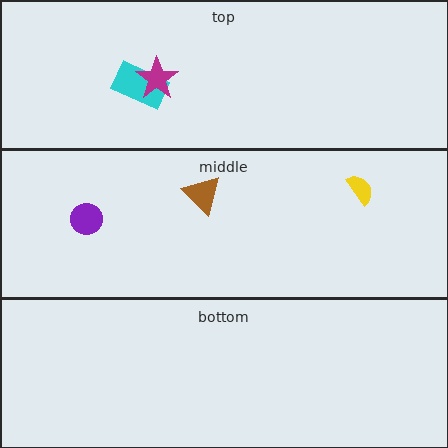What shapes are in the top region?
The cyan rectangle, the magenta star.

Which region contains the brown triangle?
The middle region.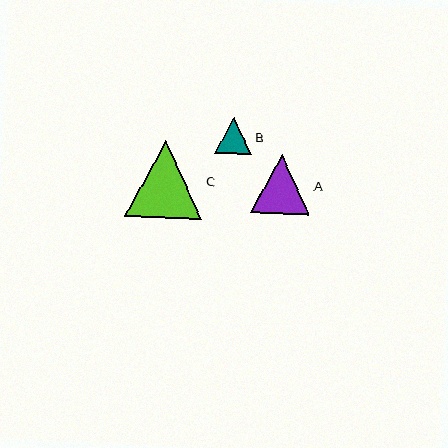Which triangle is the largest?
Triangle C is the largest with a size of approximately 77 pixels.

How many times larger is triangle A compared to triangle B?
Triangle A is approximately 1.6 times the size of triangle B.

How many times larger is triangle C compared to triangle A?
Triangle C is approximately 1.3 times the size of triangle A.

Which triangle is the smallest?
Triangle B is the smallest with a size of approximately 36 pixels.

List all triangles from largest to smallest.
From largest to smallest: C, A, B.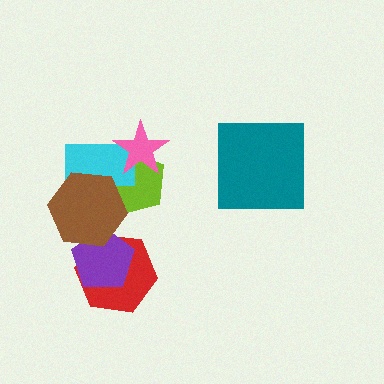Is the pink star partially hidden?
No, no other shape covers it.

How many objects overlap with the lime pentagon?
3 objects overlap with the lime pentagon.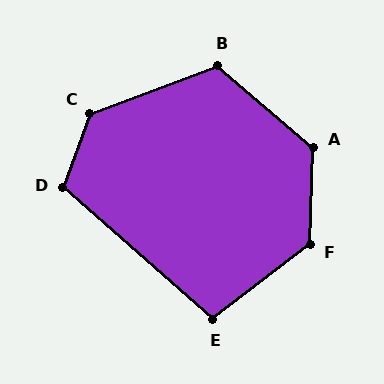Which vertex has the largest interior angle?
C, at approximately 130 degrees.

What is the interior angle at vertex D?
Approximately 112 degrees (obtuse).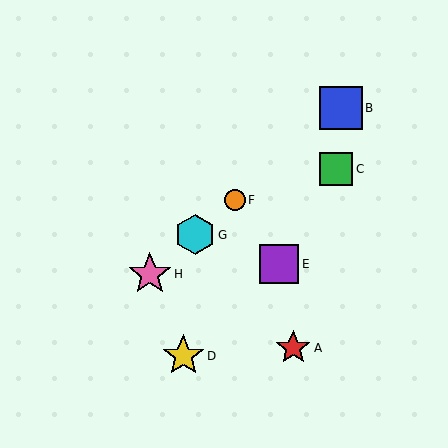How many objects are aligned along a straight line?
4 objects (B, F, G, H) are aligned along a straight line.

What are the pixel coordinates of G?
Object G is at (195, 235).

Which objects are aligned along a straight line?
Objects B, F, G, H are aligned along a straight line.